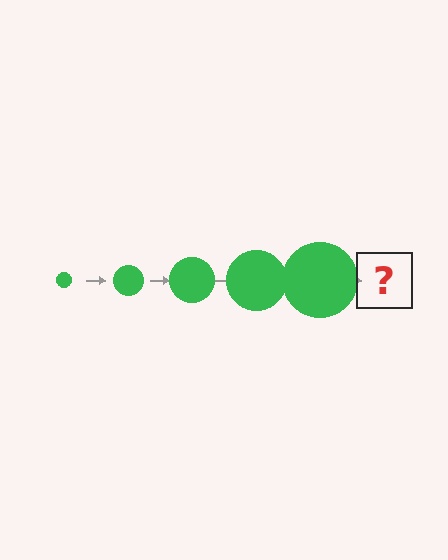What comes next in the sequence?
The next element should be a green circle, larger than the previous one.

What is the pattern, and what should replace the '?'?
The pattern is that the circle gets progressively larger each step. The '?' should be a green circle, larger than the previous one.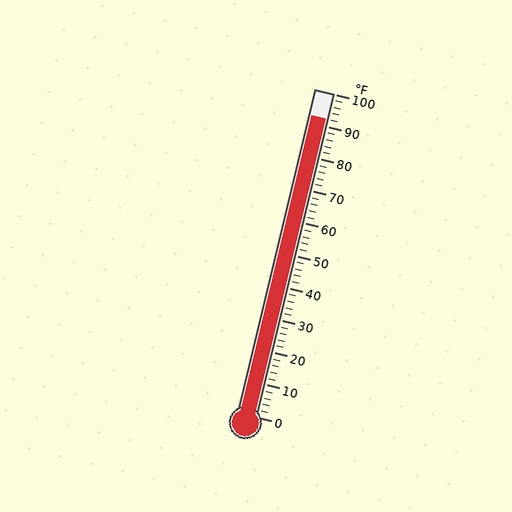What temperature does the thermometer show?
The thermometer shows approximately 92°F.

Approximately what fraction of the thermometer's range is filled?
The thermometer is filled to approximately 90% of its range.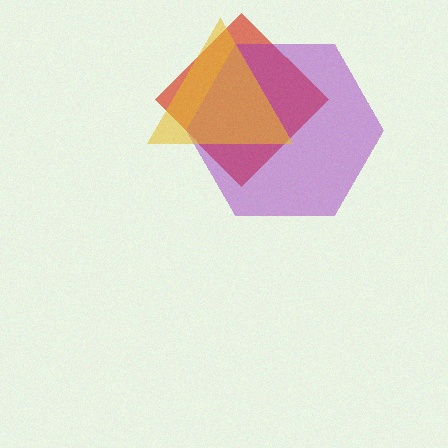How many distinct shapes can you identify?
There are 3 distinct shapes: a red diamond, a purple hexagon, a yellow triangle.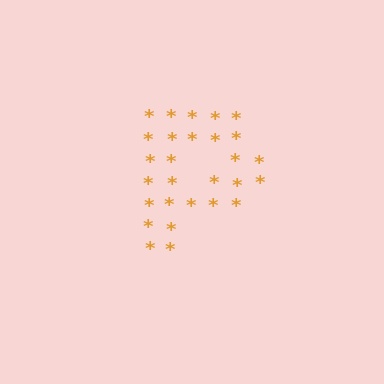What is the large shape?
The large shape is the letter P.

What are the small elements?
The small elements are asterisks.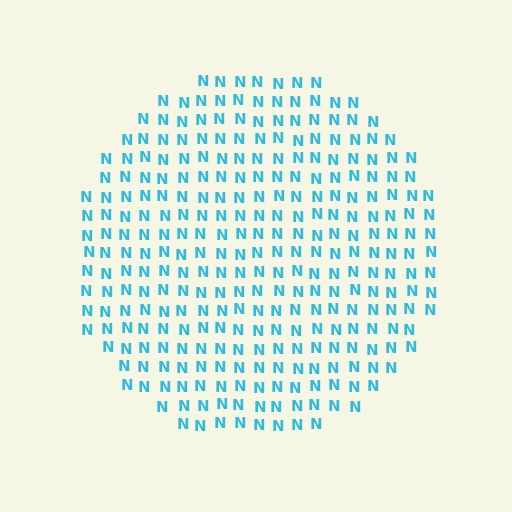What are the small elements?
The small elements are letter N's.